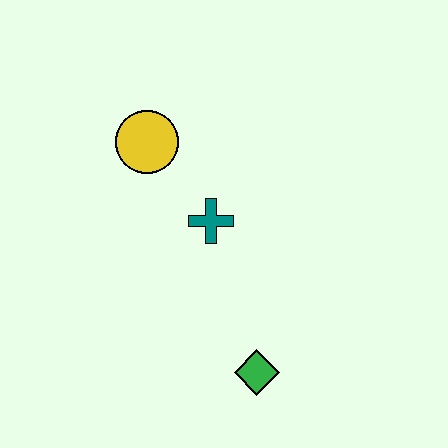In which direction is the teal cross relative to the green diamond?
The teal cross is above the green diamond.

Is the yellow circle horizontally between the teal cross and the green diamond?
No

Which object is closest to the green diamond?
The teal cross is closest to the green diamond.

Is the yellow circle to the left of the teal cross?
Yes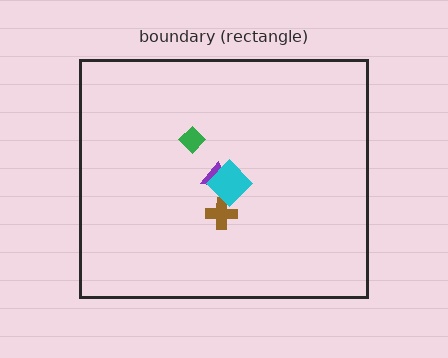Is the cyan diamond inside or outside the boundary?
Inside.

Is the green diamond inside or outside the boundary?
Inside.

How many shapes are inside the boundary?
4 inside, 0 outside.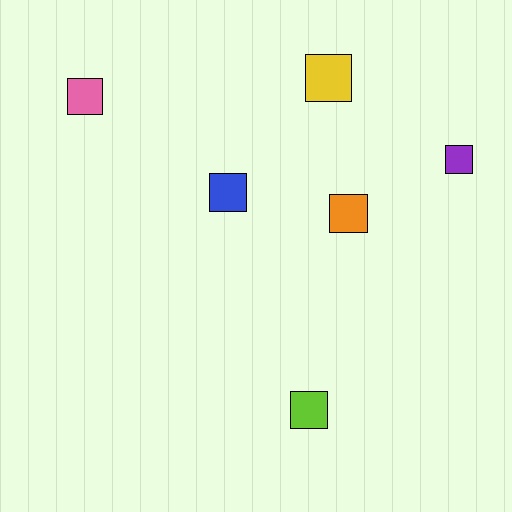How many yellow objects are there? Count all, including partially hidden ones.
There is 1 yellow object.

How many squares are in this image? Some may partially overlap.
There are 6 squares.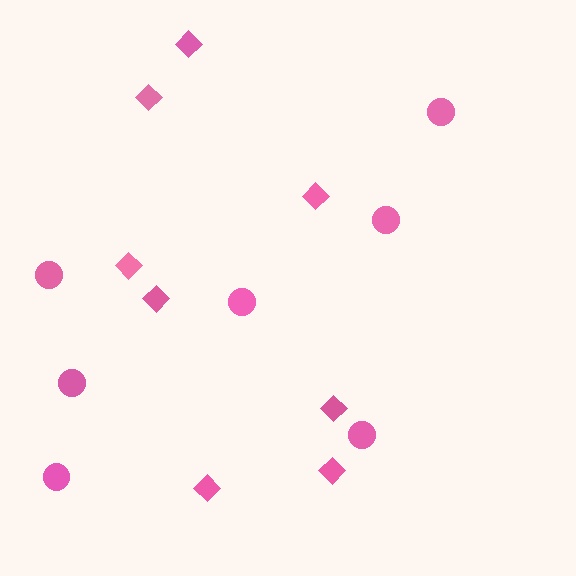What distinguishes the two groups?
There are 2 groups: one group of diamonds (8) and one group of circles (7).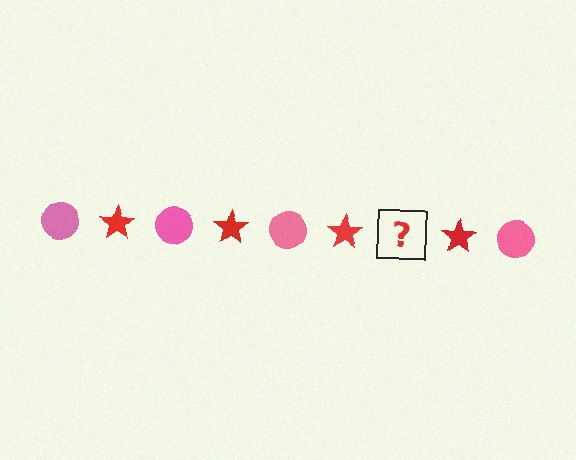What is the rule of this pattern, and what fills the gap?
The rule is that the pattern alternates between pink circle and red star. The gap should be filled with a pink circle.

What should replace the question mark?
The question mark should be replaced with a pink circle.